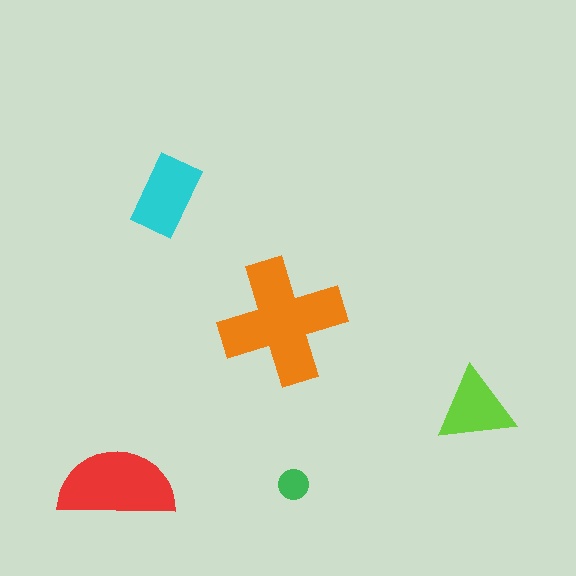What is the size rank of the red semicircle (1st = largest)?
2nd.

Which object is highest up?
The cyan rectangle is topmost.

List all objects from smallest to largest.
The green circle, the lime triangle, the cyan rectangle, the red semicircle, the orange cross.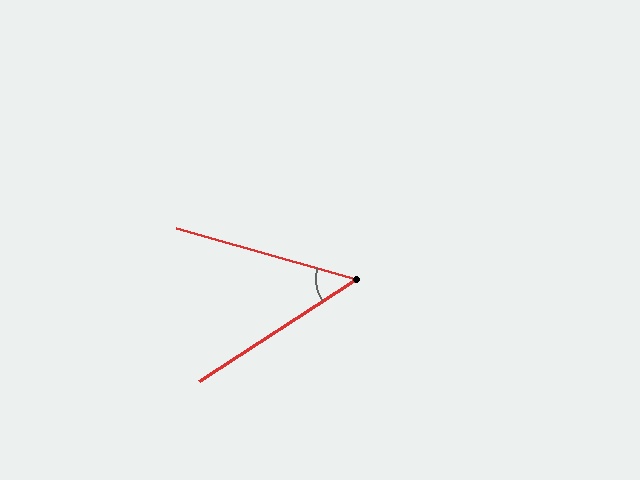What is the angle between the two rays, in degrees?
Approximately 49 degrees.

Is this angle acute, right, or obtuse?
It is acute.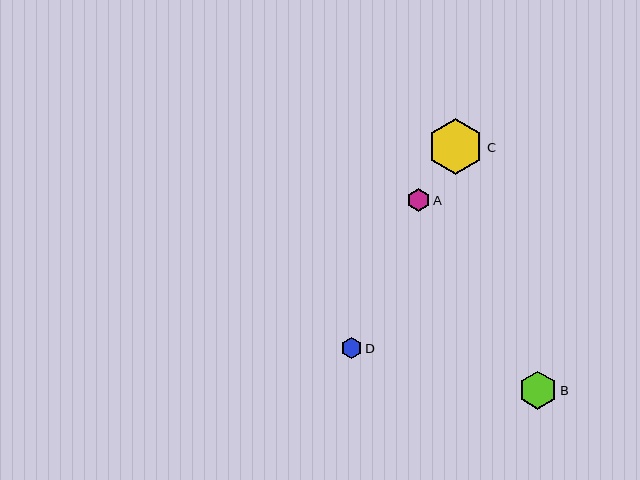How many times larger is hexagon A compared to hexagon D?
Hexagon A is approximately 1.1 times the size of hexagon D.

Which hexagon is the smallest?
Hexagon D is the smallest with a size of approximately 21 pixels.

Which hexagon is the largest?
Hexagon C is the largest with a size of approximately 56 pixels.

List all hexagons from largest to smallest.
From largest to smallest: C, B, A, D.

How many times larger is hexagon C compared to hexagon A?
Hexagon C is approximately 2.4 times the size of hexagon A.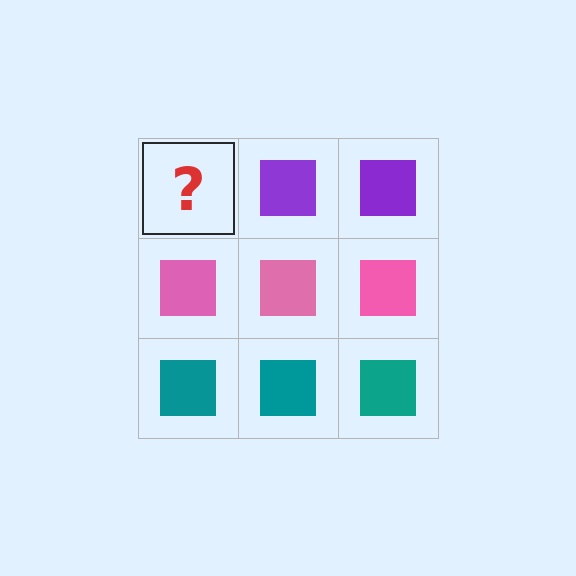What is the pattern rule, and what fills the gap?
The rule is that each row has a consistent color. The gap should be filled with a purple square.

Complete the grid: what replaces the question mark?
The question mark should be replaced with a purple square.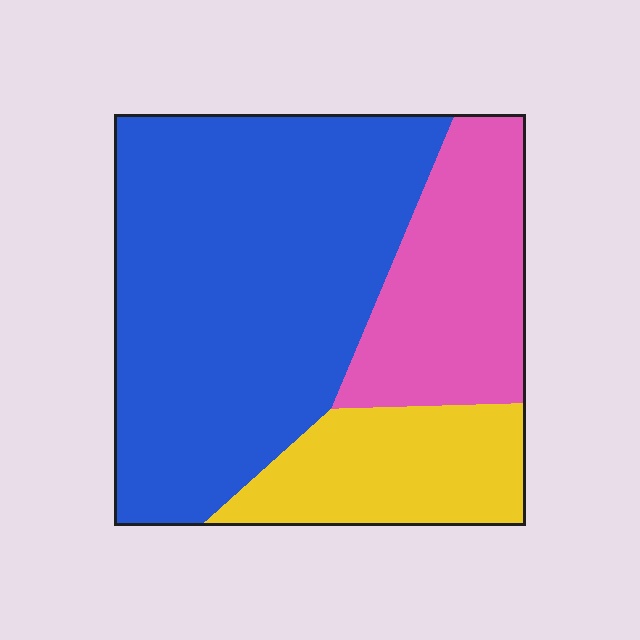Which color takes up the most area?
Blue, at roughly 60%.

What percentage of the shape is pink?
Pink takes up between a sixth and a third of the shape.